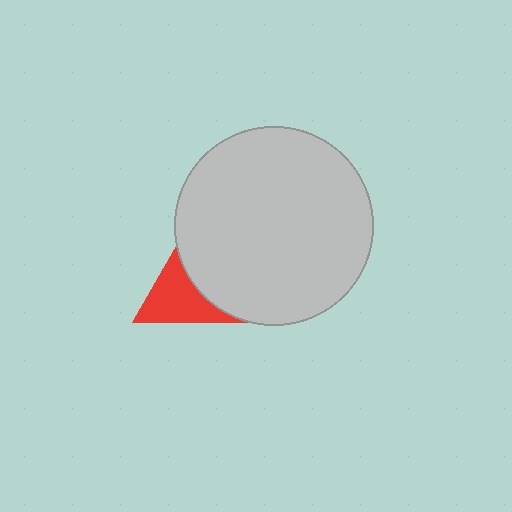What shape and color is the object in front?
The object in front is a light gray circle.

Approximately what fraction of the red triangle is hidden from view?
Roughly 54% of the red triangle is hidden behind the light gray circle.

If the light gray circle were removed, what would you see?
You would see the complete red triangle.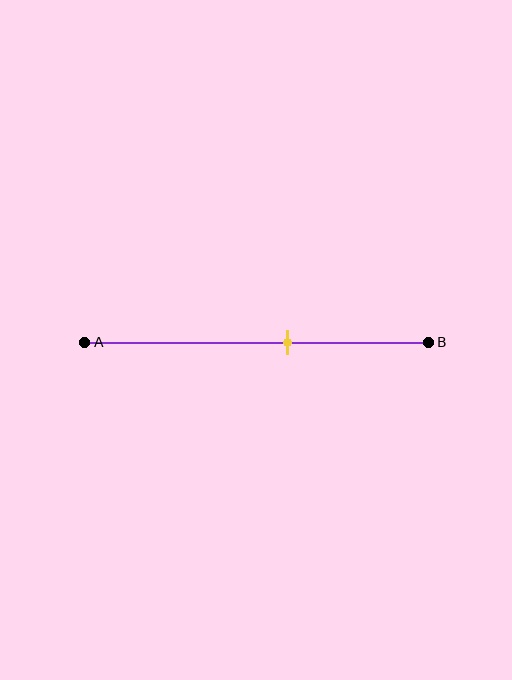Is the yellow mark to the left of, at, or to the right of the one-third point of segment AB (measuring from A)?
The yellow mark is to the right of the one-third point of segment AB.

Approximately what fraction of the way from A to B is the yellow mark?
The yellow mark is approximately 60% of the way from A to B.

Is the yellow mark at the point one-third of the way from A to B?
No, the mark is at about 60% from A, not at the 33% one-third point.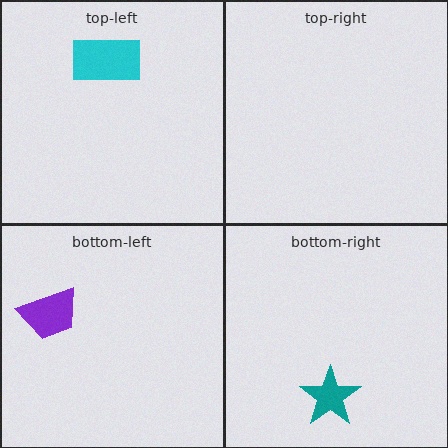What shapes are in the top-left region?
The cyan rectangle.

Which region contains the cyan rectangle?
The top-left region.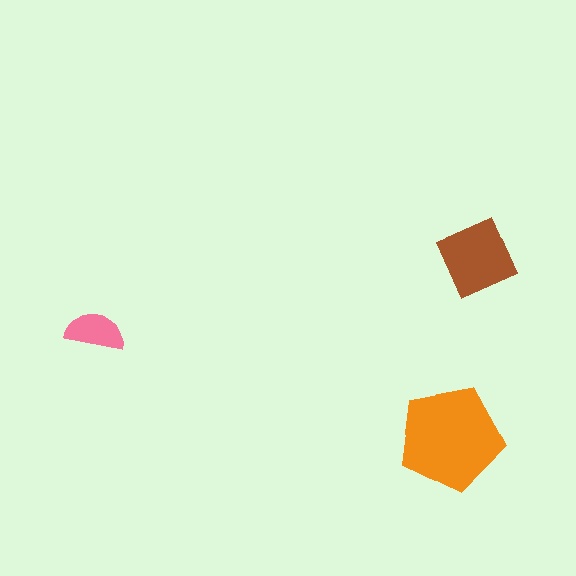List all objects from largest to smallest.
The orange pentagon, the brown square, the pink semicircle.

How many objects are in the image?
There are 3 objects in the image.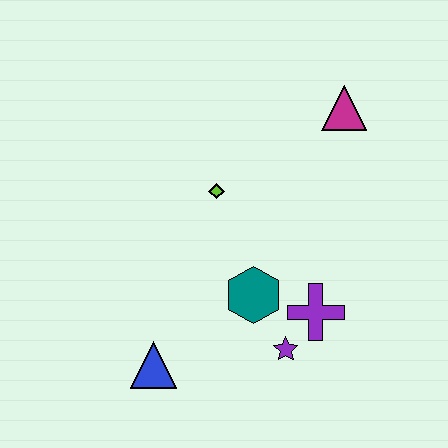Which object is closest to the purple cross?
The purple star is closest to the purple cross.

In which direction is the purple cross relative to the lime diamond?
The purple cross is below the lime diamond.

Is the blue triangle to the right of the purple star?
No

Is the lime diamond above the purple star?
Yes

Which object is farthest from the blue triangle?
The magenta triangle is farthest from the blue triangle.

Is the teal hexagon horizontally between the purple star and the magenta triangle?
No